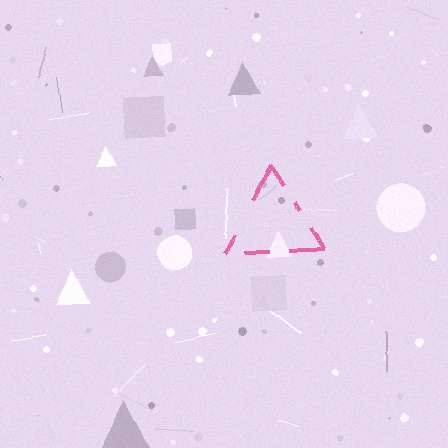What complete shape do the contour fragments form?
The contour fragments form a triangle.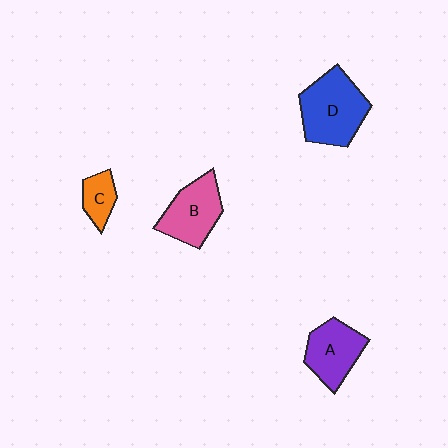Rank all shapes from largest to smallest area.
From largest to smallest: D (blue), B (pink), A (purple), C (orange).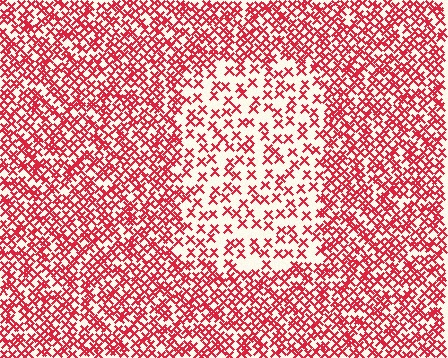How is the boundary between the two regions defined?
The boundary is defined by a change in element density (approximately 2.2x ratio). All elements are the same color, size, and shape.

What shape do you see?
I see a rectangle.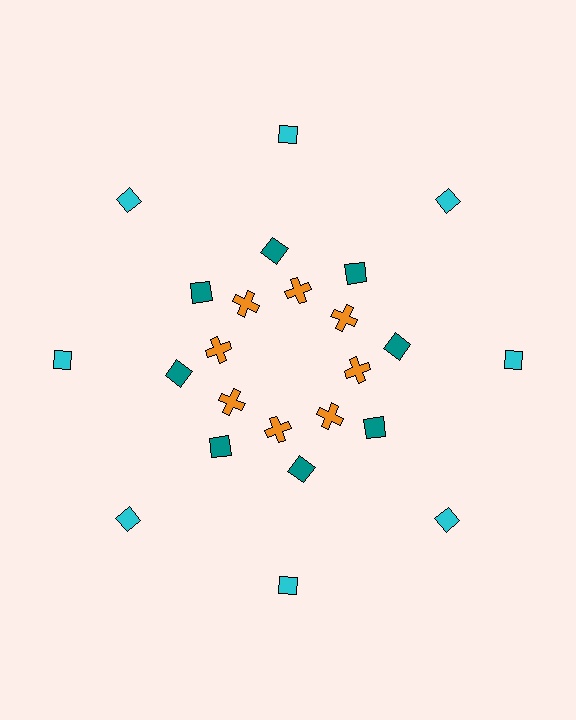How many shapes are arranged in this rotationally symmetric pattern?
There are 24 shapes, arranged in 8 groups of 3.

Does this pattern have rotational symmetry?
Yes, this pattern has 8-fold rotational symmetry. It looks the same after rotating 45 degrees around the center.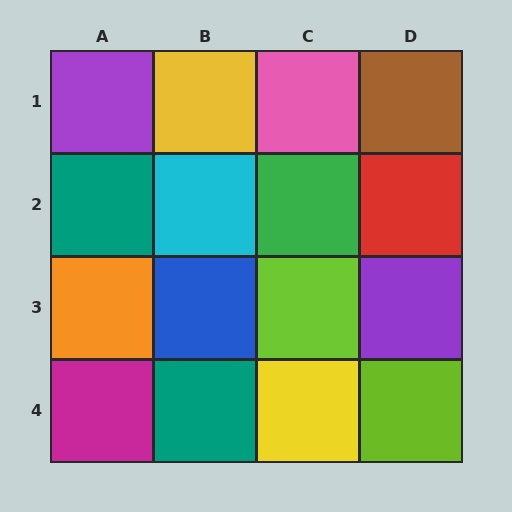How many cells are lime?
2 cells are lime.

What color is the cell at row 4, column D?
Lime.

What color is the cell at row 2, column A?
Teal.